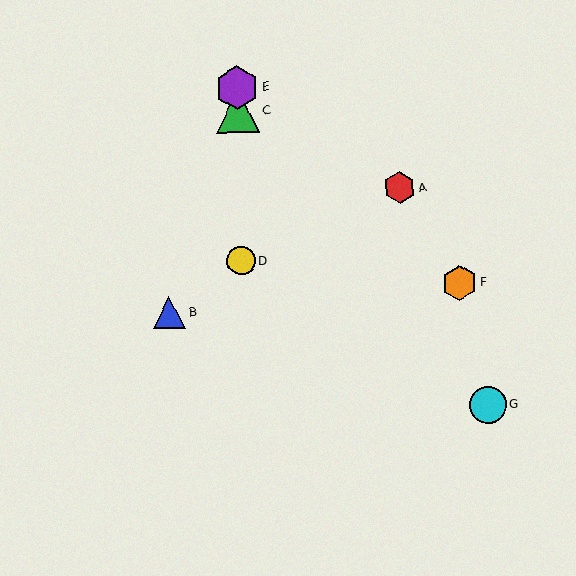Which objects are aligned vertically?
Objects C, D, E are aligned vertically.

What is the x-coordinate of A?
Object A is at x≈400.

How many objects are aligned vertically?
3 objects (C, D, E) are aligned vertically.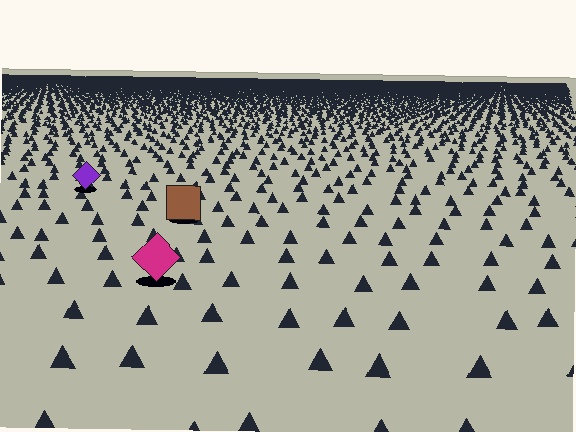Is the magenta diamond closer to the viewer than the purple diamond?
Yes. The magenta diamond is closer — you can tell from the texture gradient: the ground texture is coarser near it.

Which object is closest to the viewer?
The magenta diamond is closest. The texture marks near it are larger and more spread out.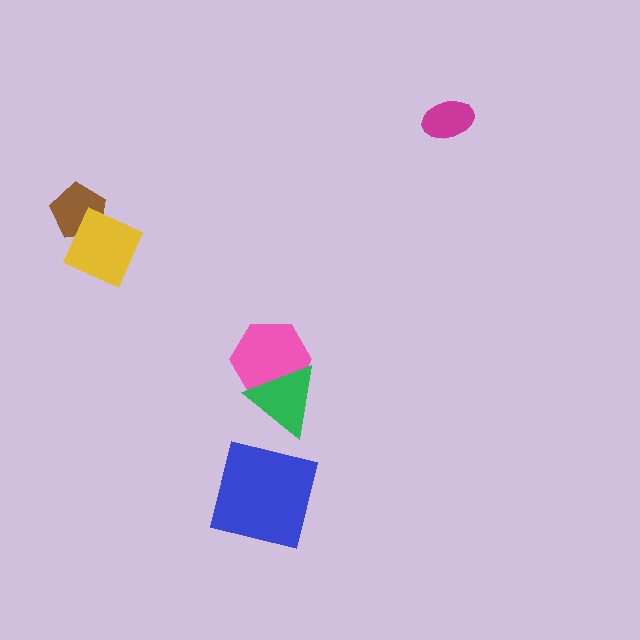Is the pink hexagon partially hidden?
Yes, it is partially covered by another shape.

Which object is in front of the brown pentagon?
The yellow diamond is in front of the brown pentagon.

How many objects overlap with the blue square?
0 objects overlap with the blue square.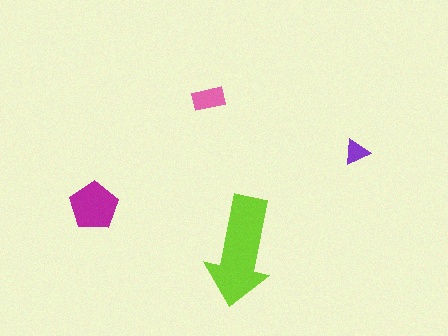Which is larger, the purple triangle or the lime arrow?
The lime arrow.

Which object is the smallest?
The purple triangle.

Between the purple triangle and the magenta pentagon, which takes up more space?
The magenta pentagon.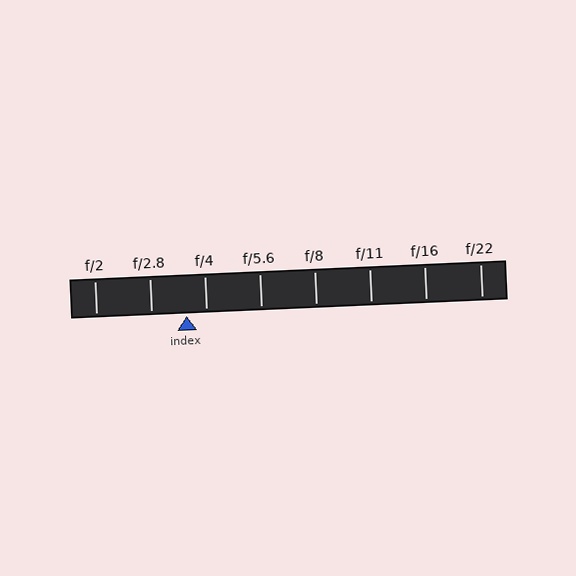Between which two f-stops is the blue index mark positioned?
The index mark is between f/2.8 and f/4.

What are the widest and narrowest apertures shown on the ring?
The widest aperture shown is f/2 and the narrowest is f/22.